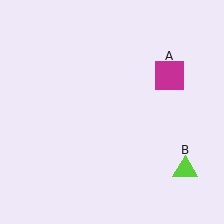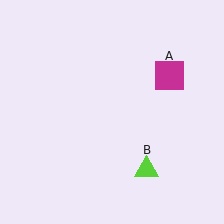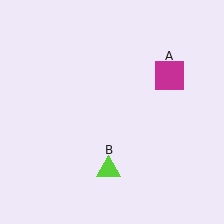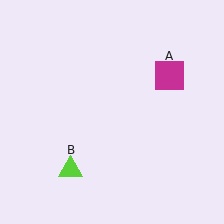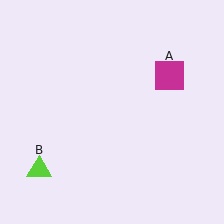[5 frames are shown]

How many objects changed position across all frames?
1 object changed position: lime triangle (object B).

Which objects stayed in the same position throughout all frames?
Magenta square (object A) remained stationary.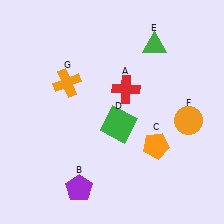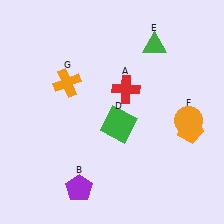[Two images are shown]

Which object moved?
The orange pentagon (C) moved right.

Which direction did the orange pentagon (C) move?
The orange pentagon (C) moved right.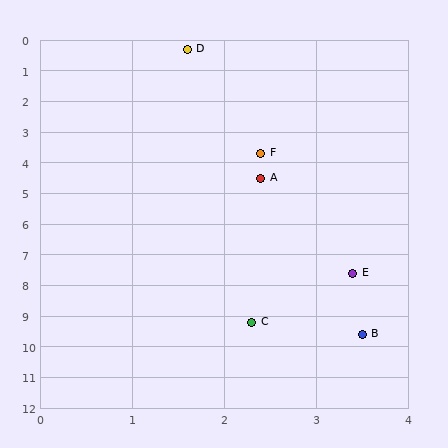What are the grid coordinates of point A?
Point A is at approximately (2.4, 4.5).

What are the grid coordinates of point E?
Point E is at approximately (3.4, 7.6).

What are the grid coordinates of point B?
Point B is at approximately (3.5, 9.6).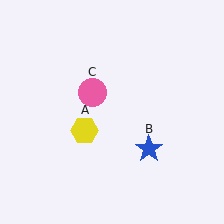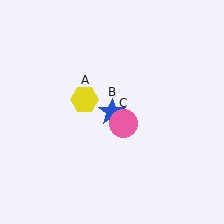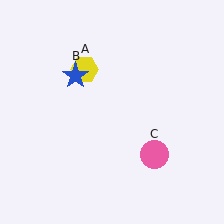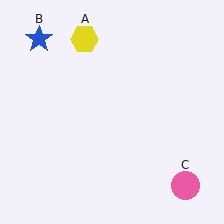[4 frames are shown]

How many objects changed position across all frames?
3 objects changed position: yellow hexagon (object A), blue star (object B), pink circle (object C).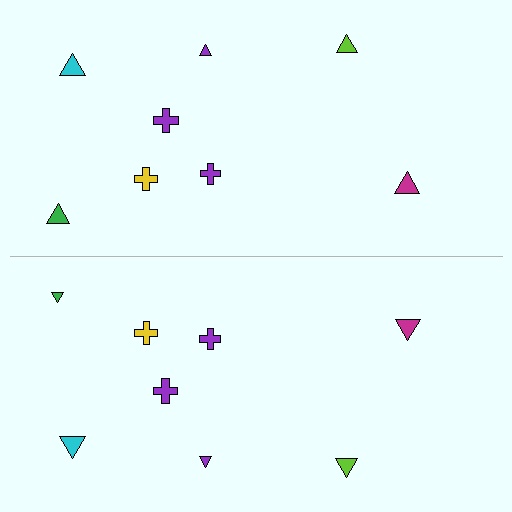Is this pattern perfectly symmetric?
No, the pattern is not perfectly symmetric. The green triangle on the bottom side has a different size than its mirror counterpart.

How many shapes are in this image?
There are 16 shapes in this image.